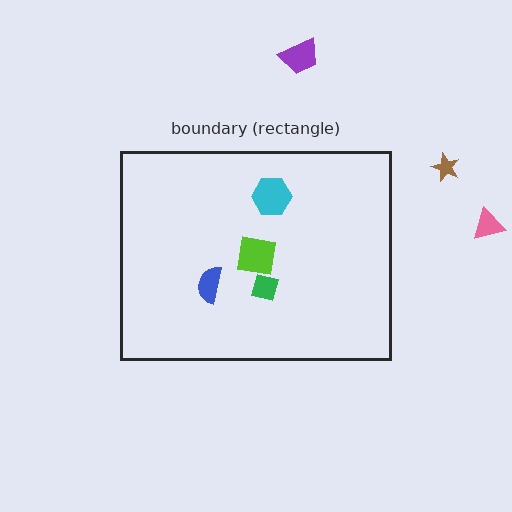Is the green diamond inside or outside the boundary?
Inside.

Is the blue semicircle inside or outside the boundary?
Inside.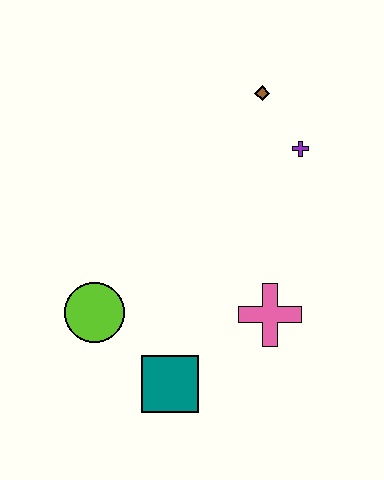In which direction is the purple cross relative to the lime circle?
The purple cross is to the right of the lime circle.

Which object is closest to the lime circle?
The teal square is closest to the lime circle.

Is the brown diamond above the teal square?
Yes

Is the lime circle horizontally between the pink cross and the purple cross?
No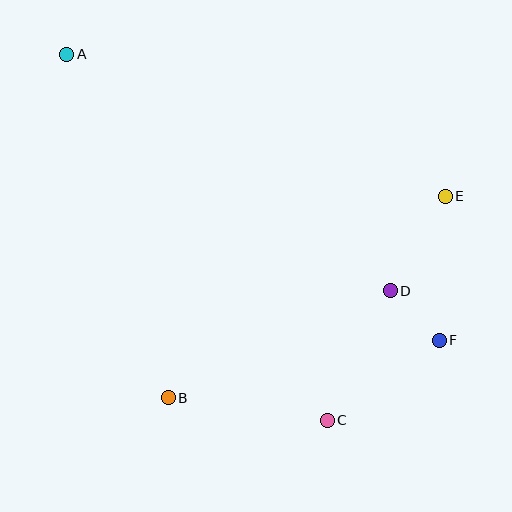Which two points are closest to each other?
Points D and F are closest to each other.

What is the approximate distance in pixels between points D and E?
The distance between D and E is approximately 109 pixels.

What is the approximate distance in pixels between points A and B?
The distance between A and B is approximately 358 pixels.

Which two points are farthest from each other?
Points A and F are farthest from each other.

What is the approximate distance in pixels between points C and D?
The distance between C and D is approximately 144 pixels.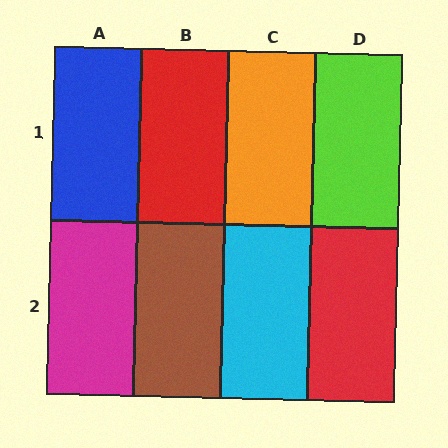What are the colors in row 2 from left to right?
Magenta, brown, cyan, red.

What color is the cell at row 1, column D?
Lime.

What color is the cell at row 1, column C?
Orange.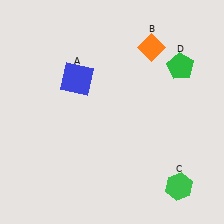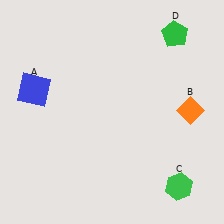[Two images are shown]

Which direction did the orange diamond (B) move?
The orange diamond (B) moved down.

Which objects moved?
The objects that moved are: the blue square (A), the orange diamond (B), the green pentagon (D).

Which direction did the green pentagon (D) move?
The green pentagon (D) moved up.